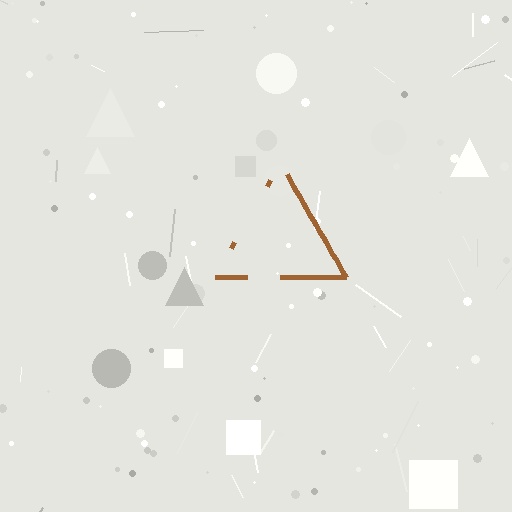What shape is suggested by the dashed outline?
The dashed outline suggests a triangle.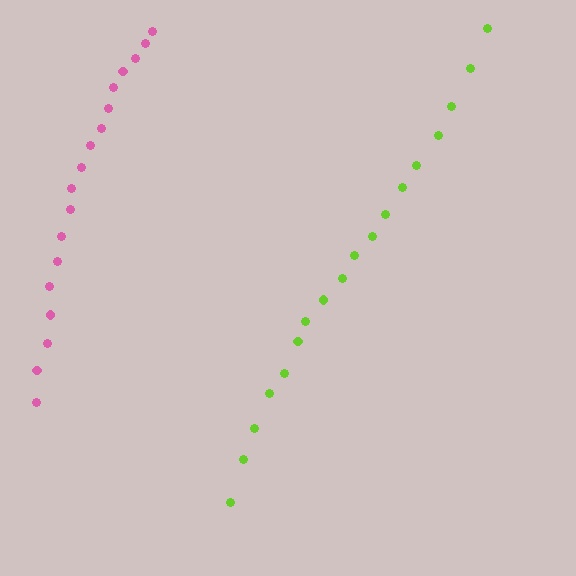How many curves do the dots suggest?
There are 2 distinct paths.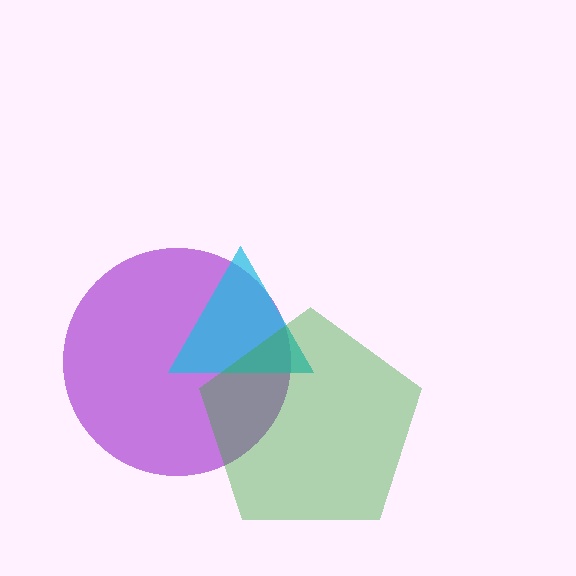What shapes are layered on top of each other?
The layered shapes are: a purple circle, a cyan triangle, a green pentagon.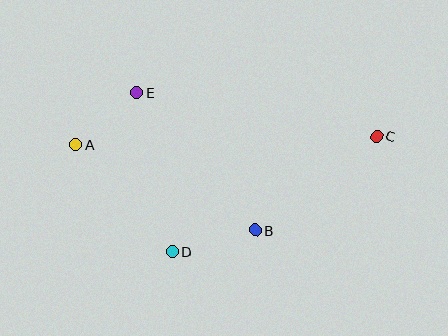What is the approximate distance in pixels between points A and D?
The distance between A and D is approximately 144 pixels.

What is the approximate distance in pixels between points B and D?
The distance between B and D is approximately 86 pixels.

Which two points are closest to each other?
Points A and E are closest to each other.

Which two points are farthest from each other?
Points A and C are farthest from each other.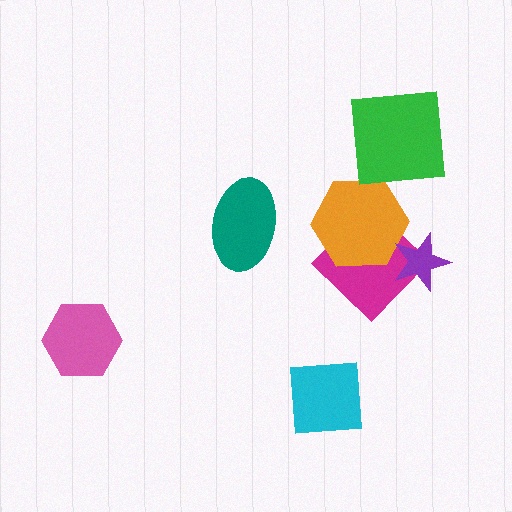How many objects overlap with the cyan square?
0 objects overlap with the cyan square.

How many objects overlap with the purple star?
2 objects overlap with the purple star.